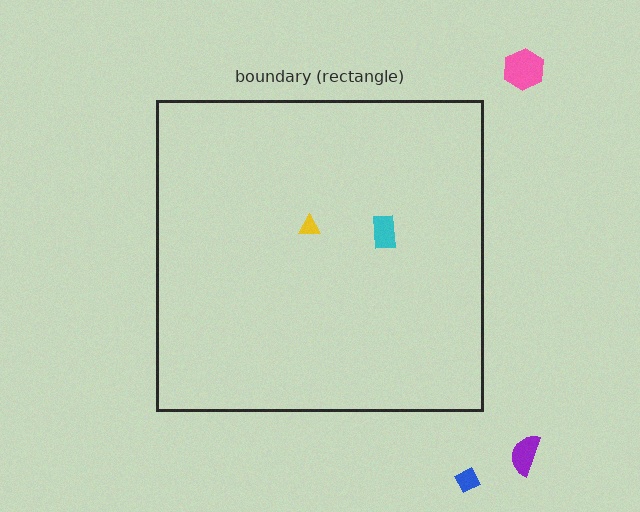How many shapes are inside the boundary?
2 inside, 3 outside.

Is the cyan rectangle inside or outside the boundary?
Inside.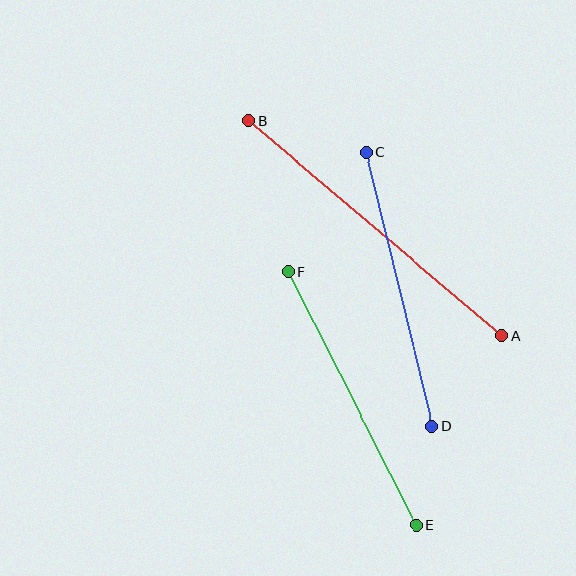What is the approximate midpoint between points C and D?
The midpoint is at approximately (399, 289) pixels.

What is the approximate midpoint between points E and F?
The midpoint is at approximately (352, 398) pixels.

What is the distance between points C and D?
The distance is approximately 281 pixels.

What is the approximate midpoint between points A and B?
The midpoint is at approximately (375, 228) pixels.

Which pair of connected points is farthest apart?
Points A and B are farthest apart.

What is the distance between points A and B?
The distance is approximately 332 pixels.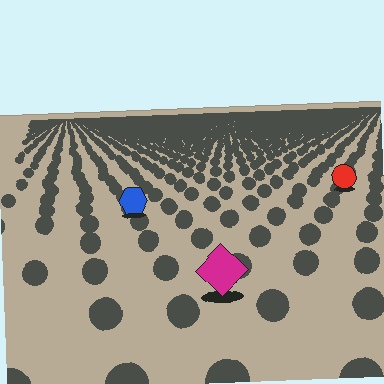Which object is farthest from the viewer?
The red circle is farthest from the viewer. It appears smaller and the ground texture around it is denser.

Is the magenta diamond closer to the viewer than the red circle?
Yes. The magenta diamond is closer — you can tell from the texture gradient: the ground texture is coarser near it.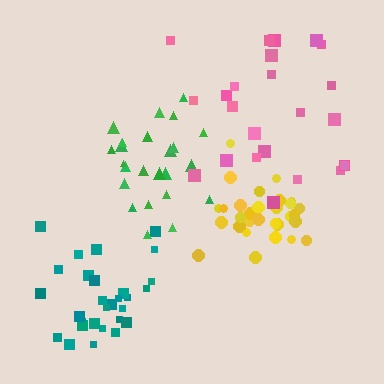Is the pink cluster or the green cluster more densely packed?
Green.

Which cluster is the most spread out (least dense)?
Pink.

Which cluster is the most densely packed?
Yellow.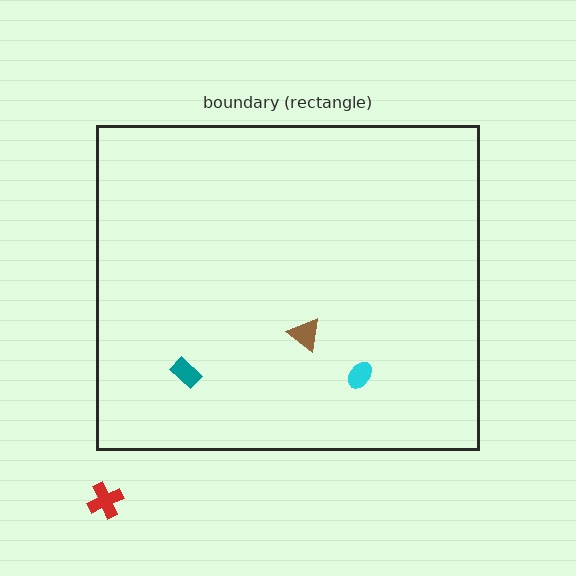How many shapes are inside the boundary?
3 inside, 1 outside.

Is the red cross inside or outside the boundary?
Outside.